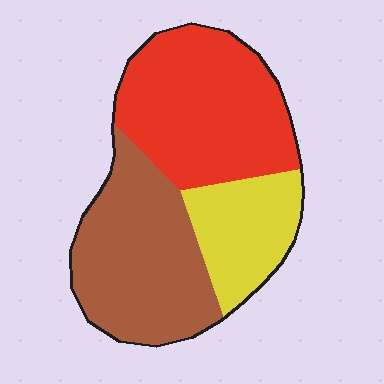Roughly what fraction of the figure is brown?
Brown covers around 40% of the figure.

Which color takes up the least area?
Yellow, at roughly 20%.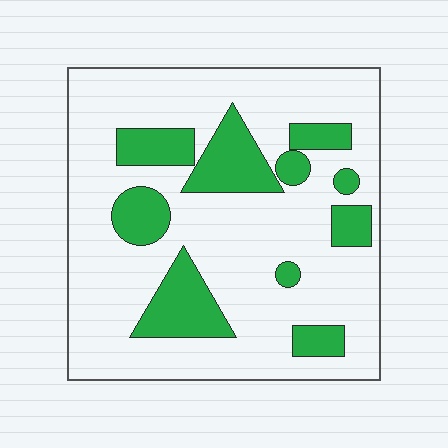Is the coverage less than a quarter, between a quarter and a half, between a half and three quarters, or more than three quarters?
Less than a quarter.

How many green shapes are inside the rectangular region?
10.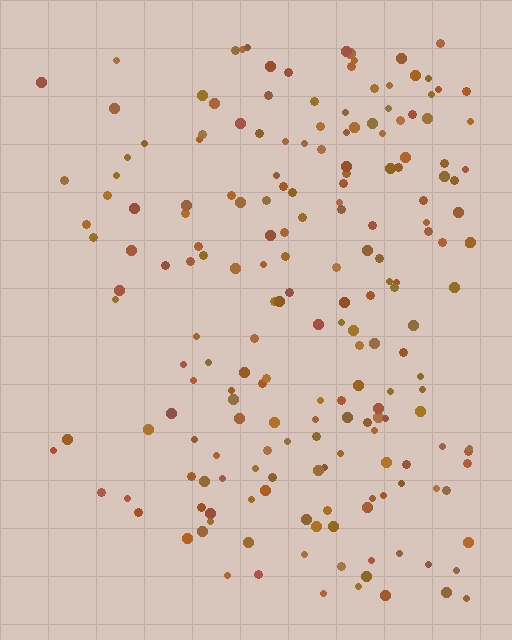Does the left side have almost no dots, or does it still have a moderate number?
Still a moderate number, just noticeably fewer than the right.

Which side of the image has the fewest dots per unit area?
The left.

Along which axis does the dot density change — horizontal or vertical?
Horizontal.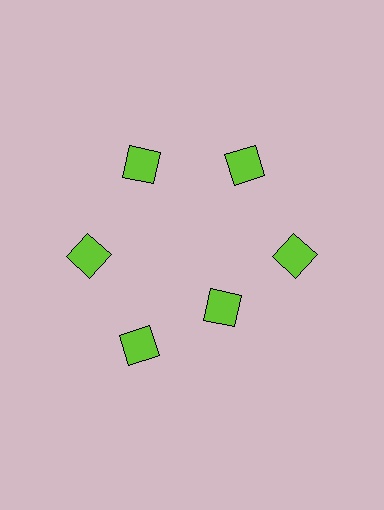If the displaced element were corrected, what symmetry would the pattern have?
It would have 6-fold rotational symmetry — the pattern would map onto itself every 60 degrees.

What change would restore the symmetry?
The symmetry would be restored by moving it outward, back onto the ring so that all 6 diamonds sit at equal angles and equal distance from the center.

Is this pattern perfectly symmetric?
No. The 6 lime diamonds are arranged in a ring, but one element near the 5 o'clock position is pulled inward toward the center, breaking the 6-fold rotational symmetry.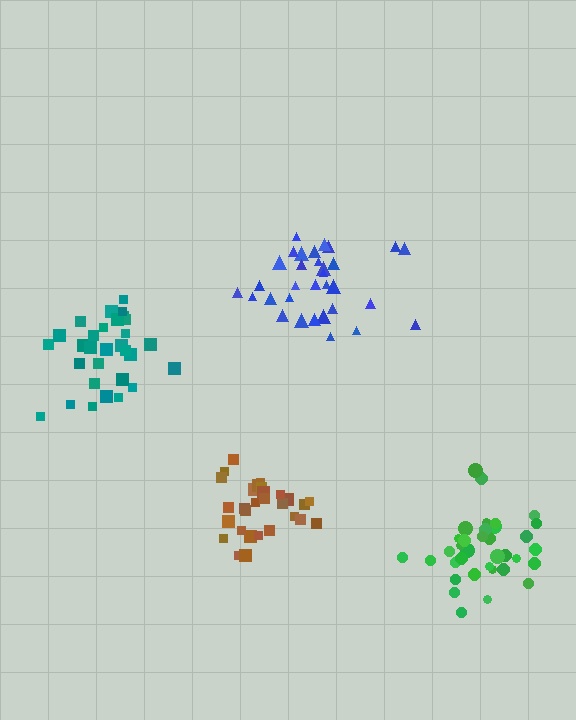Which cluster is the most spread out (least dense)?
Teal.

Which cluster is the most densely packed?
Green.